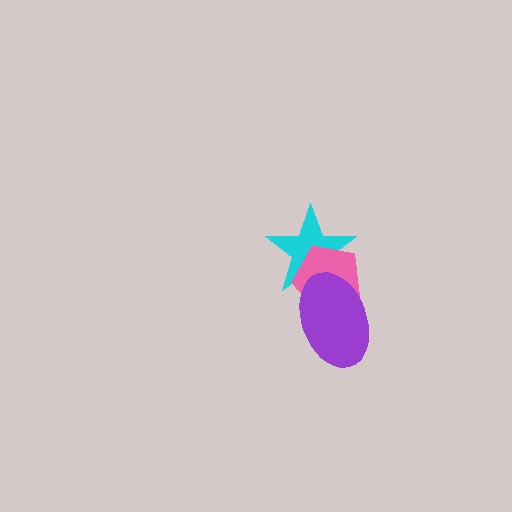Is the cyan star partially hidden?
Yes, it is partially covered by another shape.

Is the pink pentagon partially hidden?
Yes, it is partially covered by another shape.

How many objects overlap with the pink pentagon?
2 objects overlap with the pink pentagon.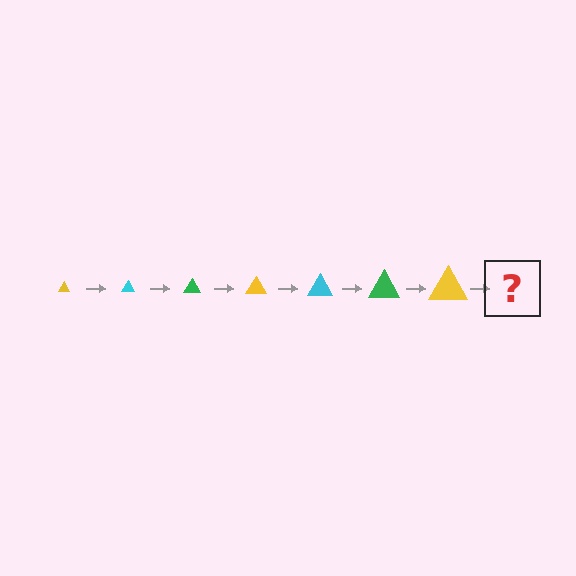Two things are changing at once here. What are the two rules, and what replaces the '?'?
The two rules are that the triangle grows larger each step and the color cycles through yellow, cyan, and green. The '?' should be a cyan triangle, larger than the previous one.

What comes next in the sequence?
The next element should be a cyan triangle, larger than the previous one.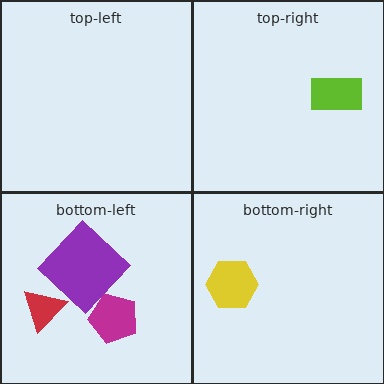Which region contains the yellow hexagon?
The bottom-right region.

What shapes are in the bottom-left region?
The red triangle, the magenta pentagon, the purple diamond.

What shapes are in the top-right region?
The lime rectangle.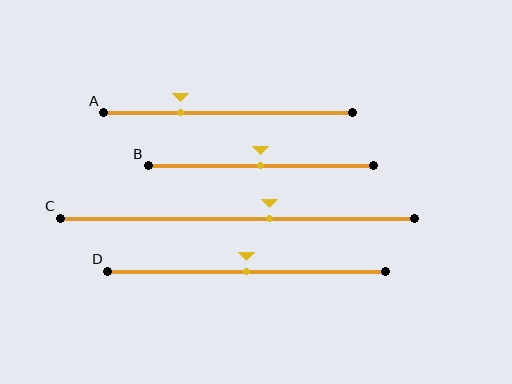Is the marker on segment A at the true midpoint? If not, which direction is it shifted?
No, the marker on segment A is shifted to the left by about 19% of the segment length.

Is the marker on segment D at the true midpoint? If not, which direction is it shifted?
Yes, the marker on segment D is at the true midpoint.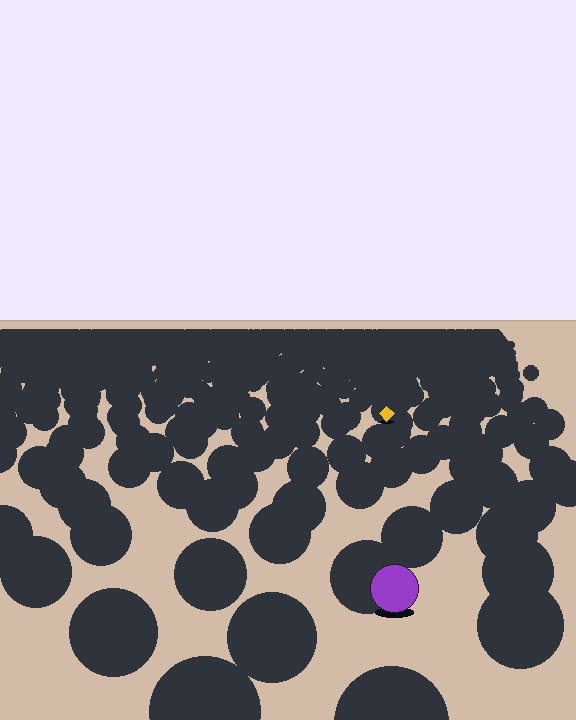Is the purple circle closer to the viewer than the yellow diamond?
Yes. The purple circle is closer — you can tell from the texture gradient: the ground texture is coarser near it.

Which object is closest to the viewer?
The purple circle is closest. The texture marks near it are larger and more spread out.